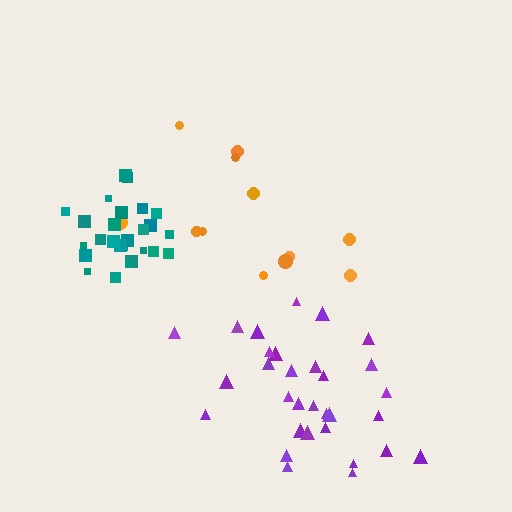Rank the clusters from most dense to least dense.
teal, purple, orange.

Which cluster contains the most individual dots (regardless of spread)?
Purple (31).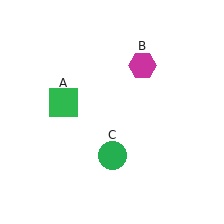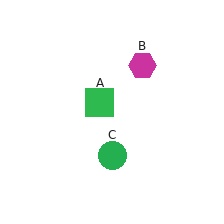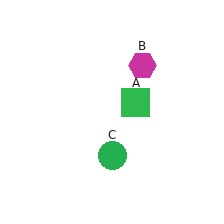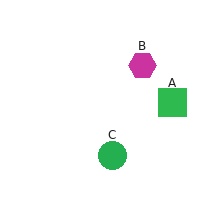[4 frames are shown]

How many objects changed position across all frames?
1 object changed position: green square (object A).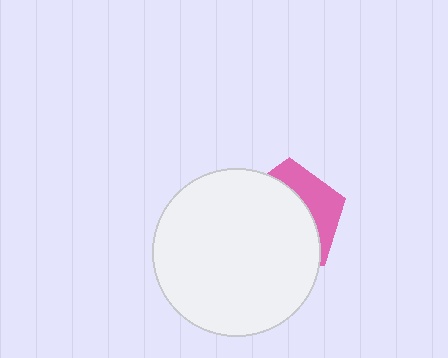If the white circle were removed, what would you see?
You would see the complete pink pentagon.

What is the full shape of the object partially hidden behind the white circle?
The partially hidden object is a pink pentagon.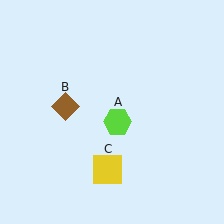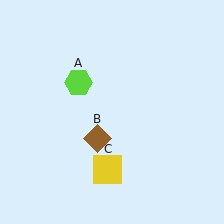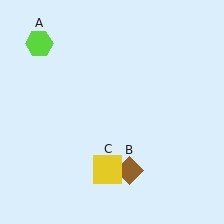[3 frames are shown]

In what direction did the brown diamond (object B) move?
The brown diamond (object B) moved down and to the right.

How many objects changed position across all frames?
2 objects changed position: lime hexagon (object A), brown diamond (object B).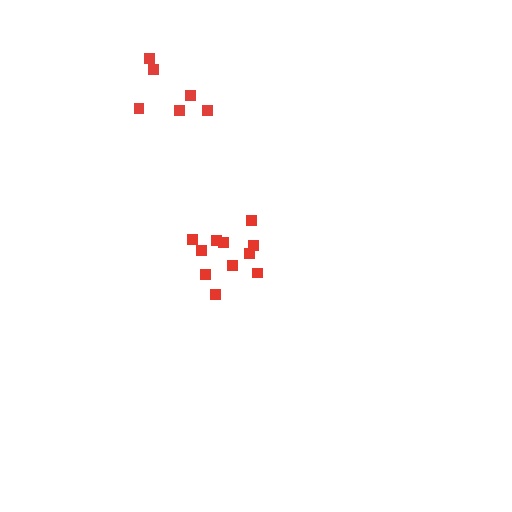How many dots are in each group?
Group 1: 11 dots, Group 2: 6 dots (17 total).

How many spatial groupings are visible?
There are 2 spatial groupings.